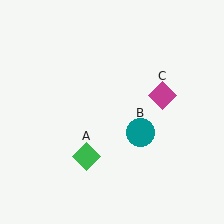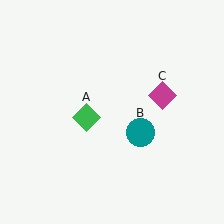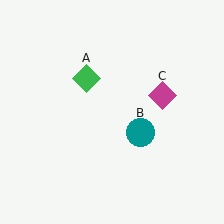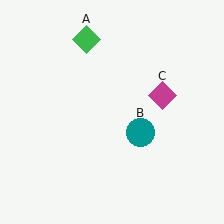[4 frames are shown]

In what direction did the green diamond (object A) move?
The green diamond (object A) moved up.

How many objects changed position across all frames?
1 object changed position: green diamond (object A).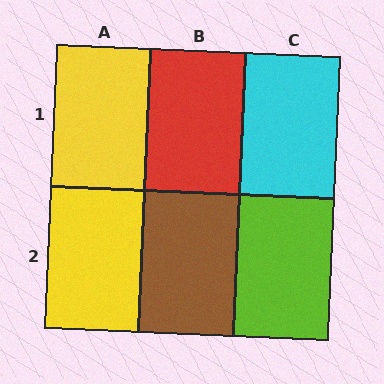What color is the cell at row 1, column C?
Cyan.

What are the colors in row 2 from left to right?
Yellow, brown, lime.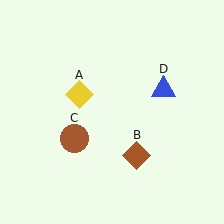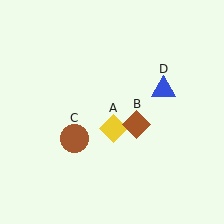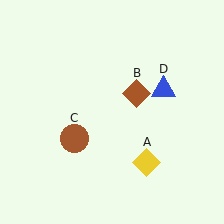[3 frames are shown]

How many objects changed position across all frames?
2 objects changed position: yellow diamond (object A), brown diamond (object B).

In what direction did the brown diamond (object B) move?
The brown diamond (object B) moved up.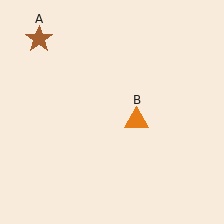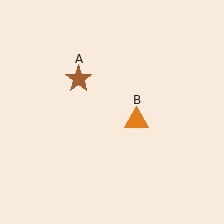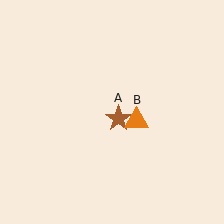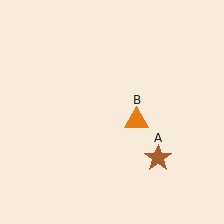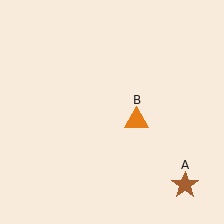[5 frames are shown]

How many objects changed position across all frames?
1 object changed position: brown star (object A).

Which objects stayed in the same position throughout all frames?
Orange triangle (object B) remained stationary.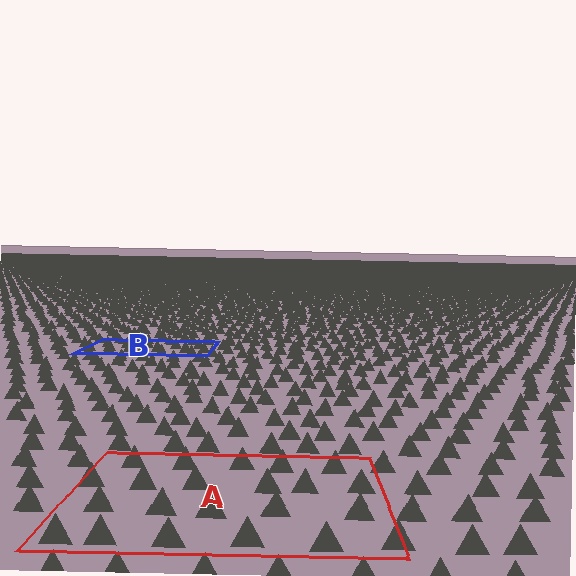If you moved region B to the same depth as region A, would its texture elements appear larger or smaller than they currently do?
They would appear larger. At a closer depth, the same texture elements are projected at a bigger on-screen size.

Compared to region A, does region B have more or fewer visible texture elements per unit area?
Region B has more texture elements per unit area — they are packed more densely because it is farther away.